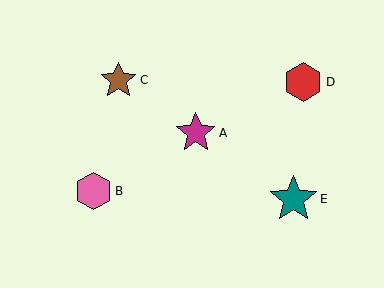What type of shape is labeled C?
Shape C is a brown star.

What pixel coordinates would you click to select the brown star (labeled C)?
Click at (118, 80) to select the brown star C.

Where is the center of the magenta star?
The center of the magenta star is at (196, 133).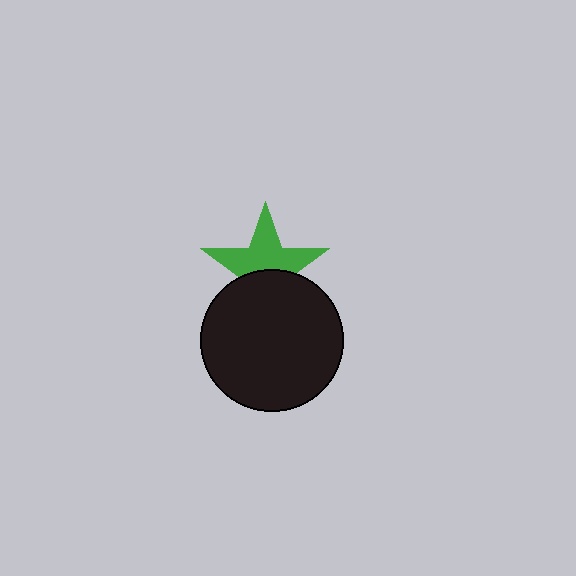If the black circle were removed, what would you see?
You would see the complete green star.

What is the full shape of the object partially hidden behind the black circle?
The partially hidden object is a green star.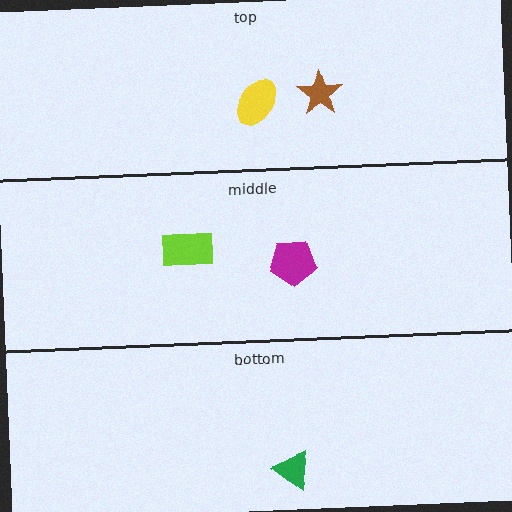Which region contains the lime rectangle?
The middle region.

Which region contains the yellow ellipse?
The top region.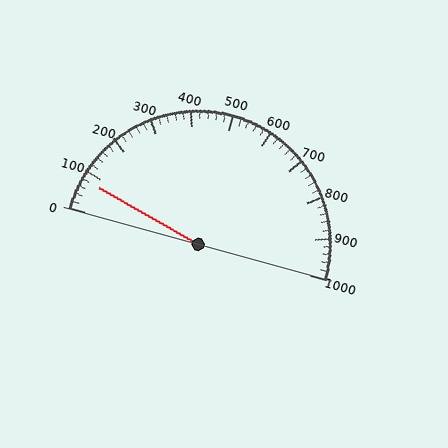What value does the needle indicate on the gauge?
The needle indicates approximately 80.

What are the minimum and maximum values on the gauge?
The gauge ranges from 0 to 1000.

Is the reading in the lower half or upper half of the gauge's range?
The reading is in the lower half of the range (0 to 1000).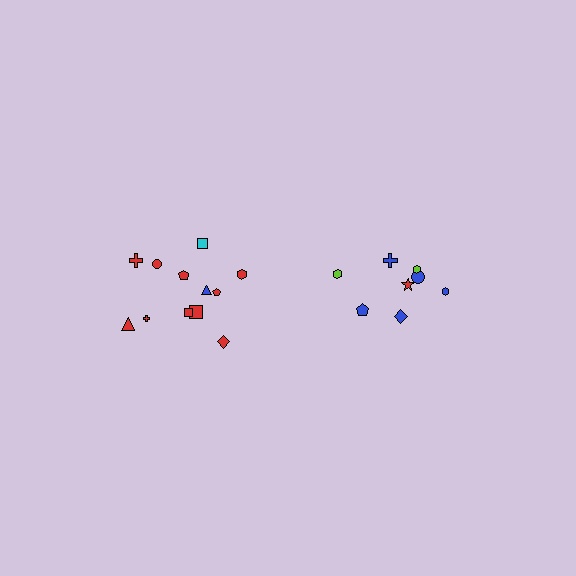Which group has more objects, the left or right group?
The left group.